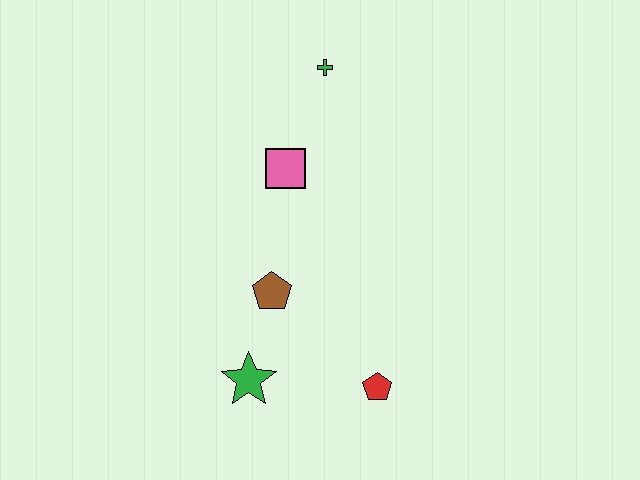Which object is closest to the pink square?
The green cross is closest to the pink square.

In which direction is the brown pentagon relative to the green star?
The brown pentagon is above the green star.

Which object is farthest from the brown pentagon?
The green cross is farthest from the brown pentagon.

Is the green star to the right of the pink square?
No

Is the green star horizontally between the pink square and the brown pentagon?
No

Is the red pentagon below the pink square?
Yes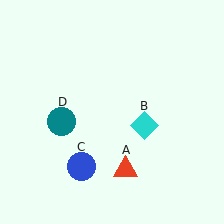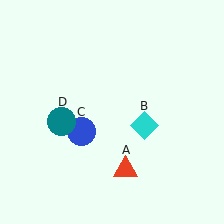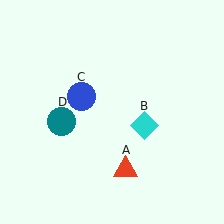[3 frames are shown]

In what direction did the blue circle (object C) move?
The blue circle (object C) moved up.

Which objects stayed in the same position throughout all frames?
Red triangle (object A) and cyan diamond (object B) and teal circle (object D) remained stationary.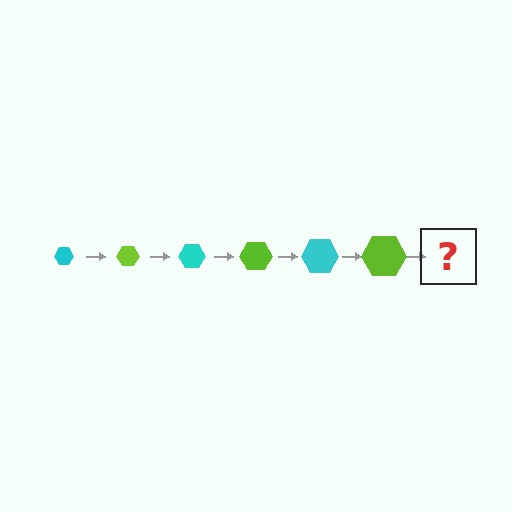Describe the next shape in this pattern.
It should be a cyan hexagon, larger than the previous one.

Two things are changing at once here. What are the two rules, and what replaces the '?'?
The two rules are that the hexagon grows larger each step and the color cycles through cyan and lime. The '?' should be a cyan hexagon, larger than the previous one.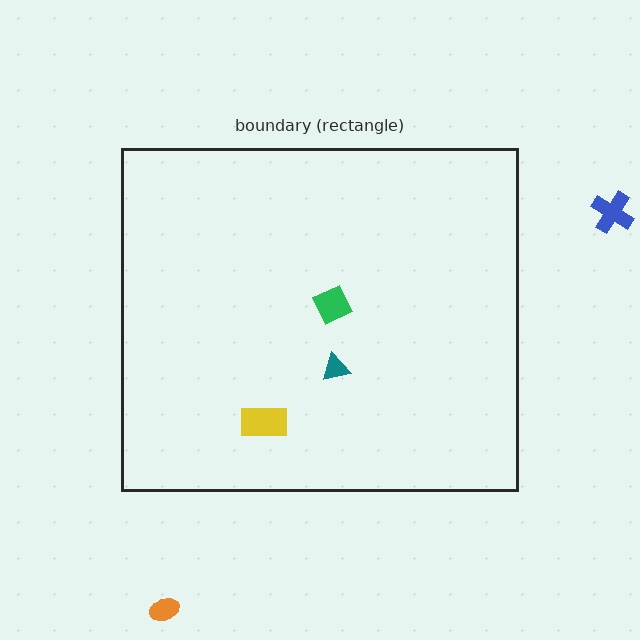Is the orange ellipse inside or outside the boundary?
Outside.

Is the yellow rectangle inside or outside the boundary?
Inside.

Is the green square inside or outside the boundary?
Inside.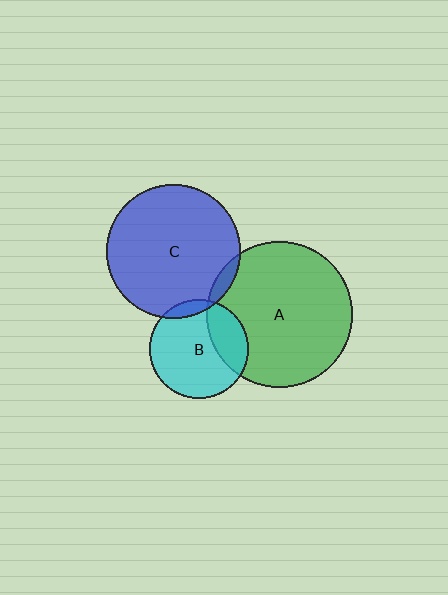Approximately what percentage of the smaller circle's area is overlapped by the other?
Approximately 5%.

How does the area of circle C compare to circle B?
Approximately 1.8 times.